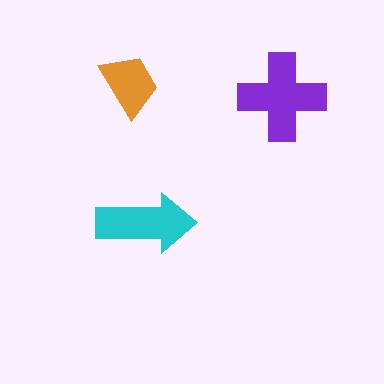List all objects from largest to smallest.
The purple cross, the cyan arrow, the orange trapezoid.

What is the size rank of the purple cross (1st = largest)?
1st.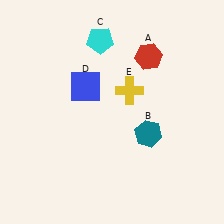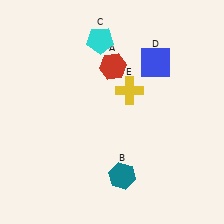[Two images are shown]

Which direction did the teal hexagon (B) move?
The teal hexagon (B) moved down.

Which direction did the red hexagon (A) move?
The red hexagon (A) moved left.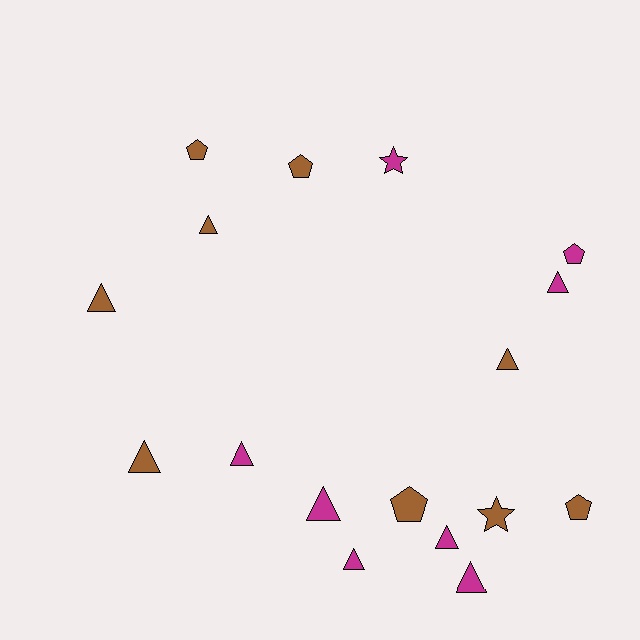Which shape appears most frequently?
Triangle, with 10 objects.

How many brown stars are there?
There is 1 brown star.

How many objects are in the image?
There are 17 objects.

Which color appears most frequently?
Brown, with 9 objects.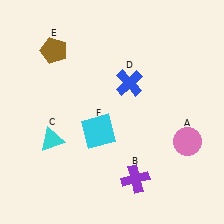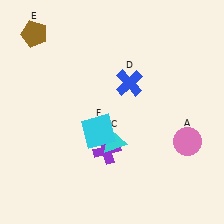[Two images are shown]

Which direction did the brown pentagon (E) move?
The brown pentagon (E) moved left.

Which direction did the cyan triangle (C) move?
The cyan triangle (C) moved right.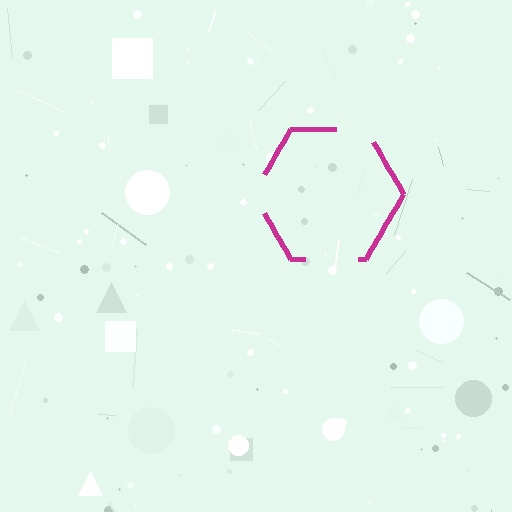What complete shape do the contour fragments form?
The contour fragments form a hexagon.